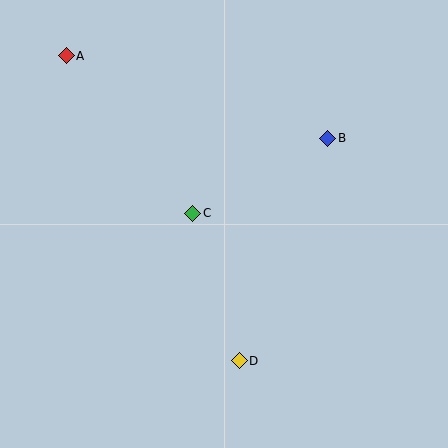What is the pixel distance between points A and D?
The distance between A and D is 350 pixels.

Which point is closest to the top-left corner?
Point A is closest to the top-left corner.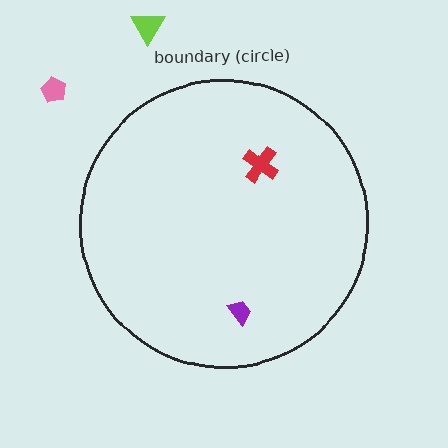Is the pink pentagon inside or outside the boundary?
Outside.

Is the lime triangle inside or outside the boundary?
Outside.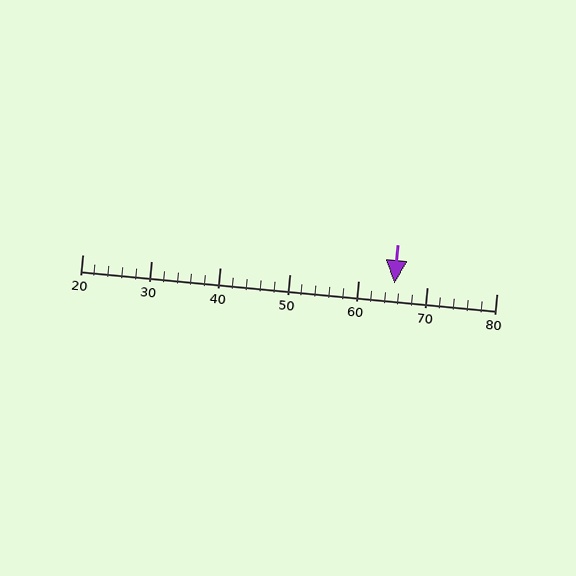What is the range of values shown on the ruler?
The ruler shows values from 20 to 80.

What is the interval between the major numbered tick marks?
The major tick marks are spaced 10 units apart.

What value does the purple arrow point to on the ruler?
The purple arrow points to approximately 65.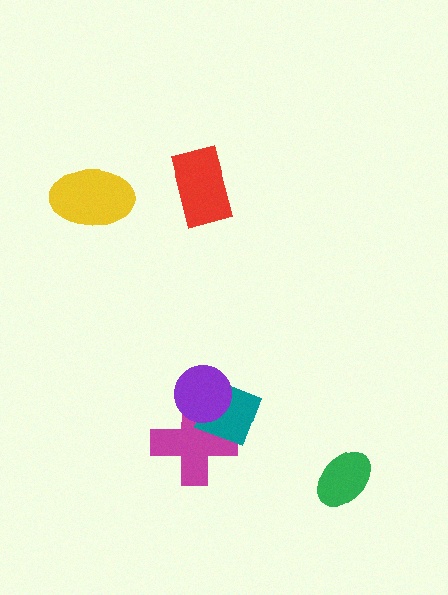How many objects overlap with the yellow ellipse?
0 objects overlap with the yellow ellipse.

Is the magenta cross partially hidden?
Yes, it is partially covered by another shape.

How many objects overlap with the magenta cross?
2 objects overlap with the magenta cross.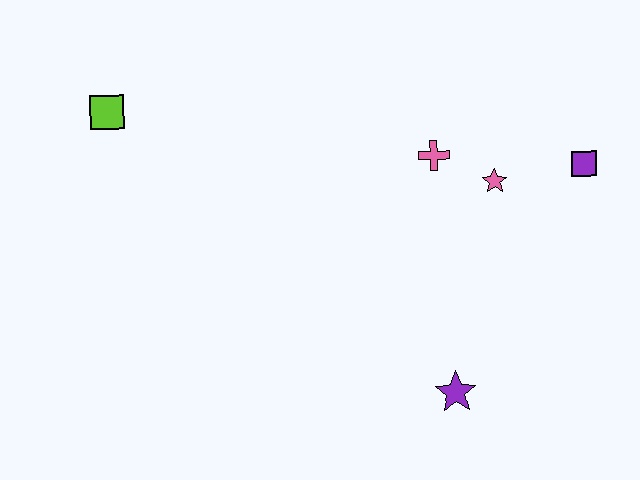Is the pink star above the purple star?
Yes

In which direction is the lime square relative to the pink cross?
The lime square is to the left of the pink cross.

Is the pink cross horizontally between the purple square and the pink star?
No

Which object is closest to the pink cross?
The pink star is closest to the pink cross.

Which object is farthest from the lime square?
The purple square is farthest from the lime square.